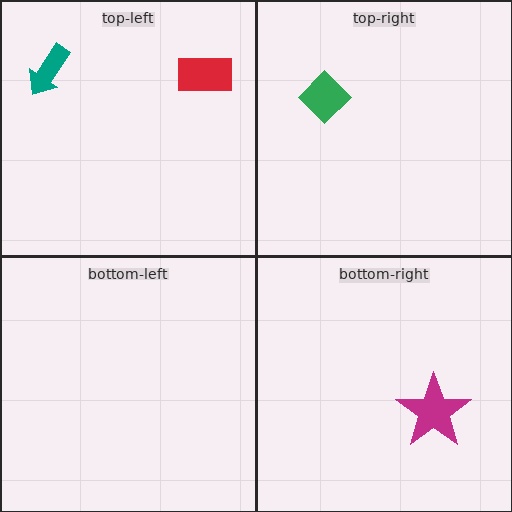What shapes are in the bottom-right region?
The magenta star.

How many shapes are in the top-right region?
1.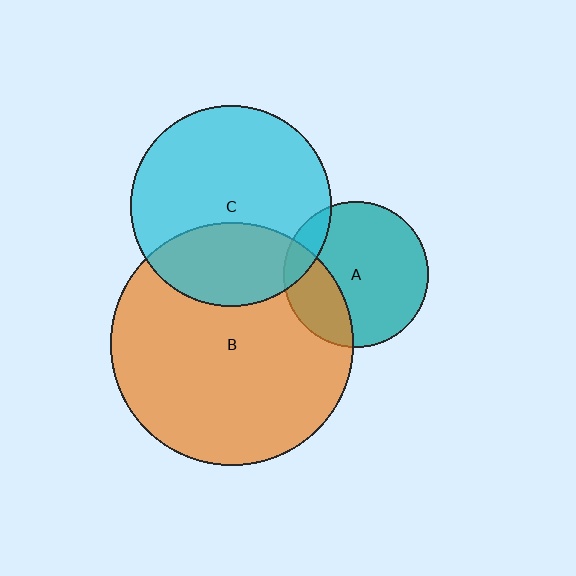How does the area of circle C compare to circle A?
Approximately 1.9 times.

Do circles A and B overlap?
Yes.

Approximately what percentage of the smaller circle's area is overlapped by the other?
Approximately 25%.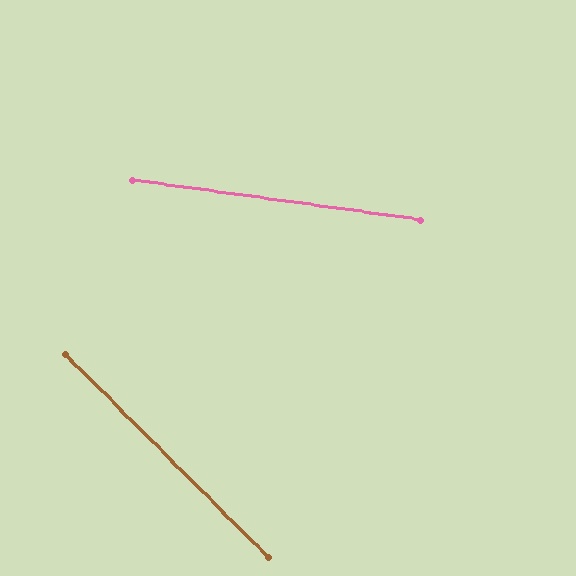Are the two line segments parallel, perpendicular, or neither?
Neither parallel nor perpendicular — they differ by about 37°.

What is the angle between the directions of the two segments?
Approximately 37 degrees.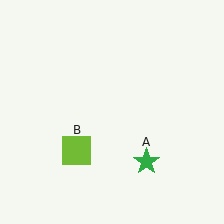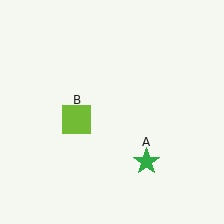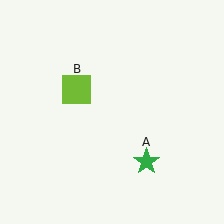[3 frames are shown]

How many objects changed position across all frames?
1 object changed position: lime square (object B).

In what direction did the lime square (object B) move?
The lime square (object B) moved up.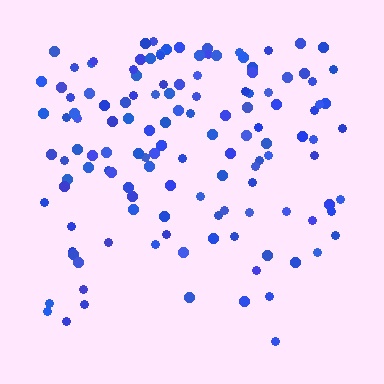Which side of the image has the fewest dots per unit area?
The bottom.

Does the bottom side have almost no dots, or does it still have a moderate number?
Still a moderate number, just noticeably fewer than the top.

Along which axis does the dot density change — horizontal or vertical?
Vertical.